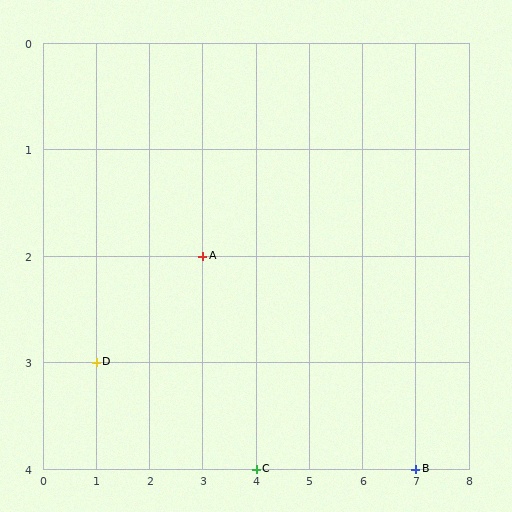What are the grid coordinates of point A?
Point A is at grid coordinates (3, 2).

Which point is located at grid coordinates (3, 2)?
Point A is at (3, 2).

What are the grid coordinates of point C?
Point C is at grid coordinates (4, 4).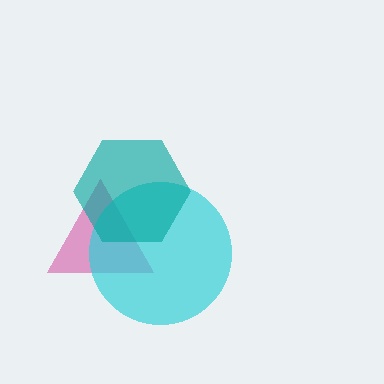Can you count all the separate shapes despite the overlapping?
Yes, there are 3 separate shapes.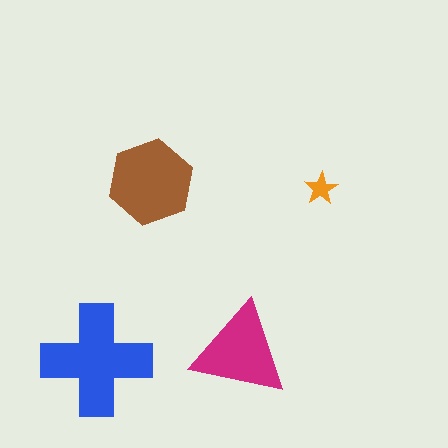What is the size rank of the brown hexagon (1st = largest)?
2nd.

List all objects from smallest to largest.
The orange star, the magenta triangle, the brown hexagon, the blue cross.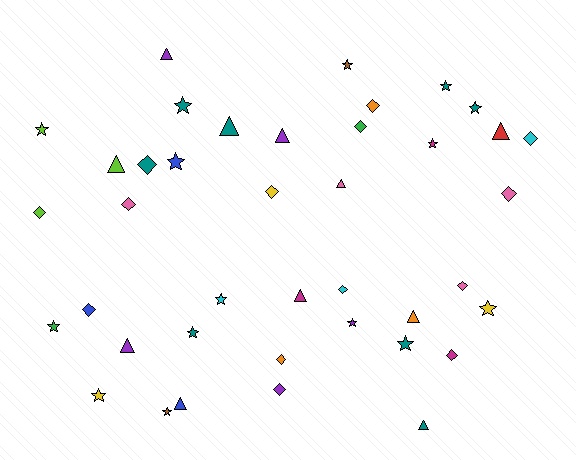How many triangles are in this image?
There are 11 triangles.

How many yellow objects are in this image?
There are 3 yellow objects.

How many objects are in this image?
There are 40 objects.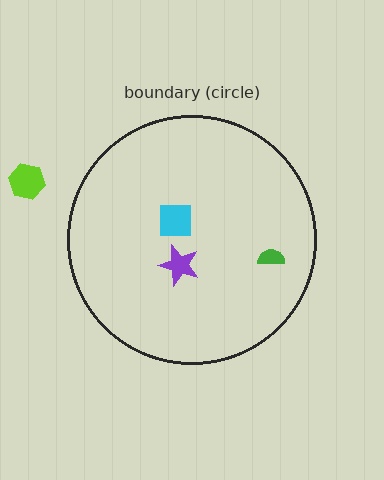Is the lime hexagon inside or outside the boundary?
Outside.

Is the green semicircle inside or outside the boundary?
Inside.